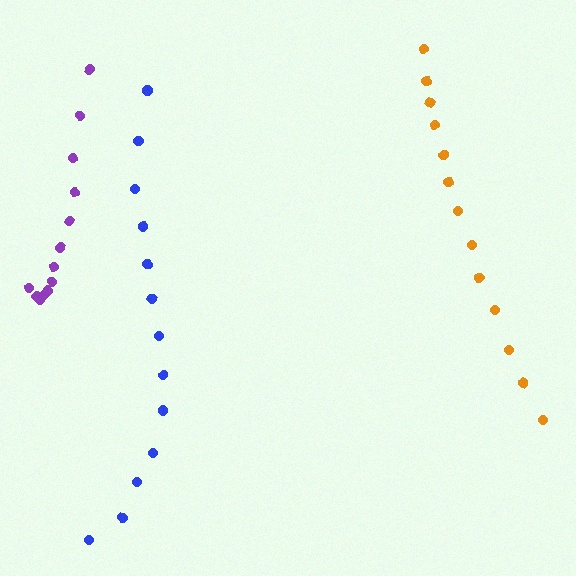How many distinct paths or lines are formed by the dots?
There are 3 distinct paths.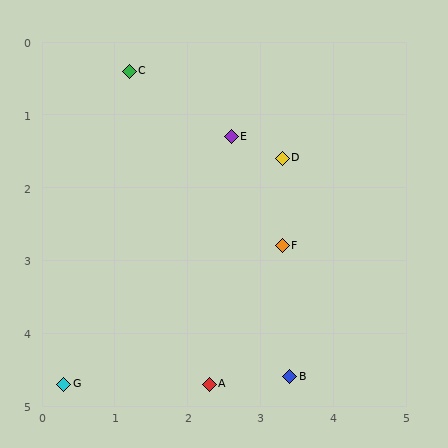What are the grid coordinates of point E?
Point E is at approximately (2.6, 1.3).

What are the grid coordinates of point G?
Point G is at approximately (0.3, 4.7).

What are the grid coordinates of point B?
Point B is at approximately (3.4, 4.6).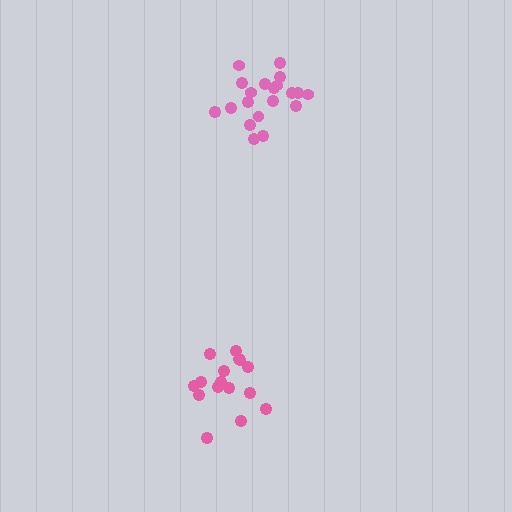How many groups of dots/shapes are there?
There are 2 groups.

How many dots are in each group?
Group 1: 16 dots, Group 2: 20 dots (36 total).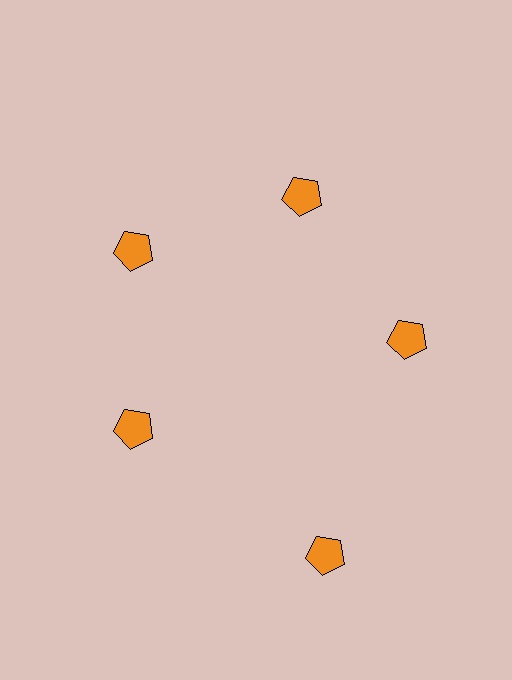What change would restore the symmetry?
The symmetry would be restored by moving it inward, back onto the ring so that all 5 pentagons sit at equal angles and equal distance from the center.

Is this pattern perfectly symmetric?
No. The 5 orange pentagons are arranged in a ring, but one element near the 5 o'clock position is pushed outward from the center, breaking the 5-fold rotational symmetry.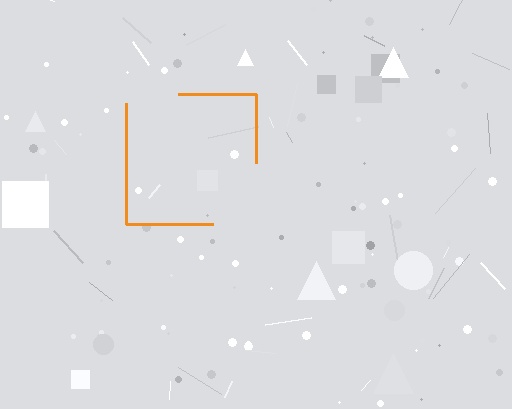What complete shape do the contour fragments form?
The contour fragments form a square.